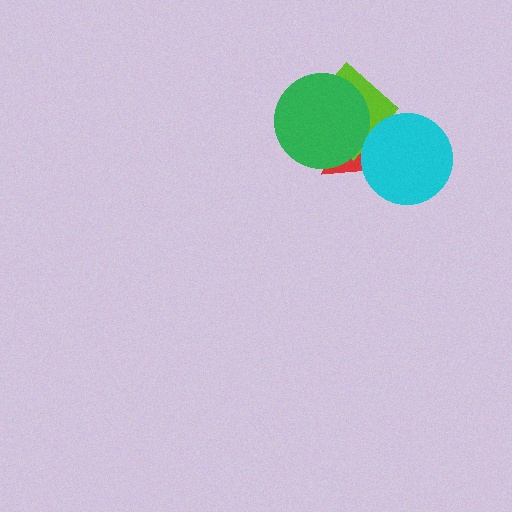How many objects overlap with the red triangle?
3 objects overlap with the red triangle.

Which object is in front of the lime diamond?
The green circle is in front of the lime diamond.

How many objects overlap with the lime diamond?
2 objects overlap with the lime diamond.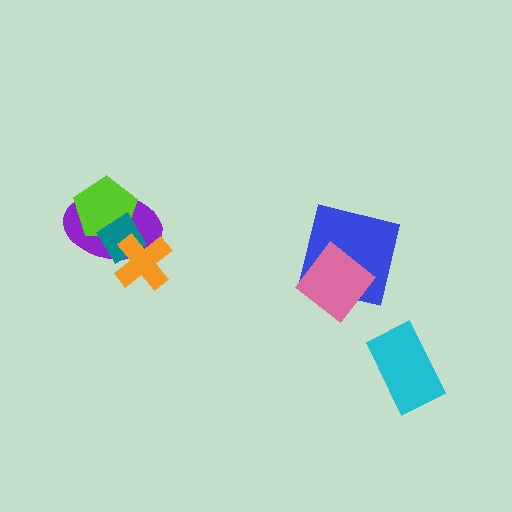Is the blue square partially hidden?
Yes, it is partially covered by another shape.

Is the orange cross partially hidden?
No, no other shape covers it.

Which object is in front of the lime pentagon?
The teal diamond is in front of the lime pentagon.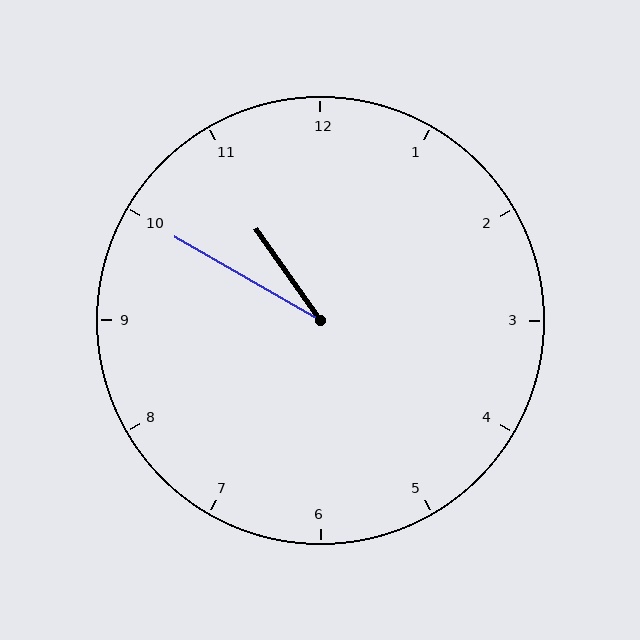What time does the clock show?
10:50.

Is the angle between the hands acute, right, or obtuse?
It is acute.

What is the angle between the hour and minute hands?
Approximately 25 degrees.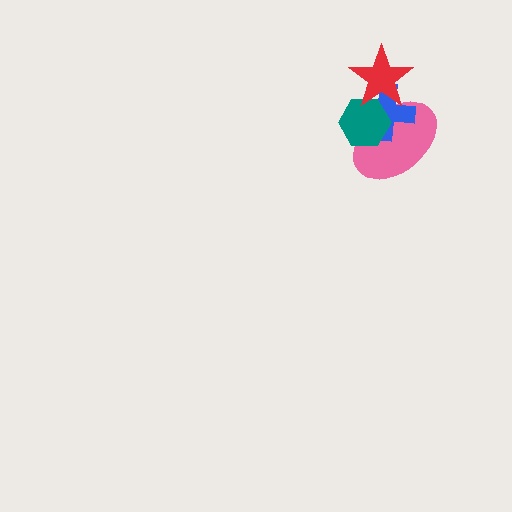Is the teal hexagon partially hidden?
Yes, it is partially covered by another shape.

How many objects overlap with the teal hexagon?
3 objects overlap with the teal hexagon.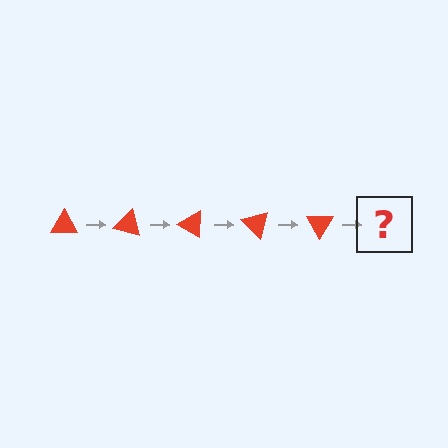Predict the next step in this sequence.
The next step is a red triangle rotated 75 degrees.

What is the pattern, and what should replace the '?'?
The pattern is that the triangle rotates 15 degrees each step. The '?' should be a red triangle rotated 75 degrees.